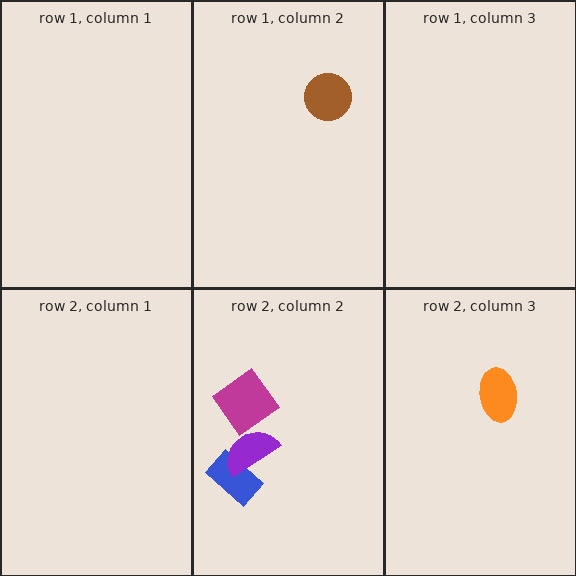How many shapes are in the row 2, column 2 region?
3.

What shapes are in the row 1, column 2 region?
The brown circle.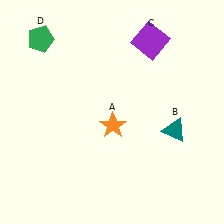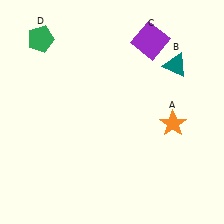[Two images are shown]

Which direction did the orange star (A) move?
The orange star (A) moved right.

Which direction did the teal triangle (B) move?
The teal triangle (B) moved up.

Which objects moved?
The objects that moved are: the orange star (A), the teal triangle (B).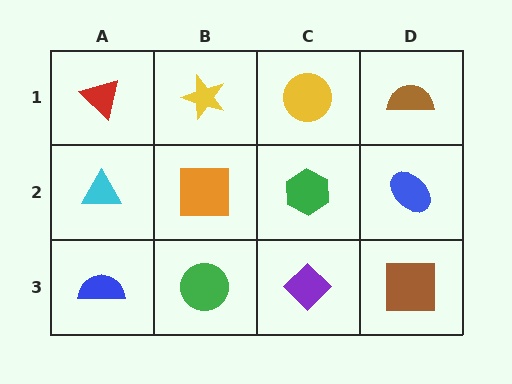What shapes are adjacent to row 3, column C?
A green hexagon (row 2, column C), a green circle (row 3, column B), a brown square (row 3, column D).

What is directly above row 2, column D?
A brown semicircle.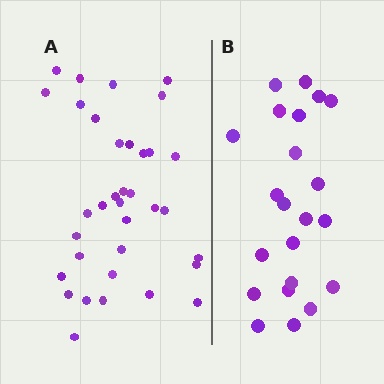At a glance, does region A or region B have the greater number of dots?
Region A (the left region) has more dots.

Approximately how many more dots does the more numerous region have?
Region A has approximately 15 more dots than region B.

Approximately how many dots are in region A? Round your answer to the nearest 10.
About 40 dots. (The exact count is 35, which rounds to 40.)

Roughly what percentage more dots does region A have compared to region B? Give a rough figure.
About 60% more.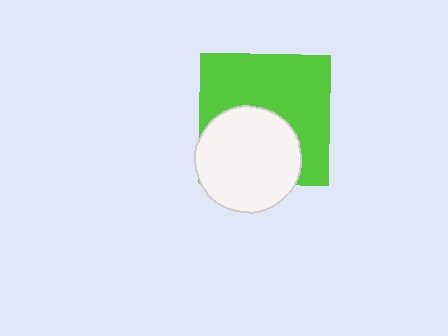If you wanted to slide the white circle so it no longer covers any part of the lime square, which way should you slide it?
Slide it down — that is the most direct way to separate the two shapes.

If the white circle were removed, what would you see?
You would see the complete lime square.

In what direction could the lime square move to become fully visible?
The lime square could move up. That would shift it out from behind the white circle entirely.